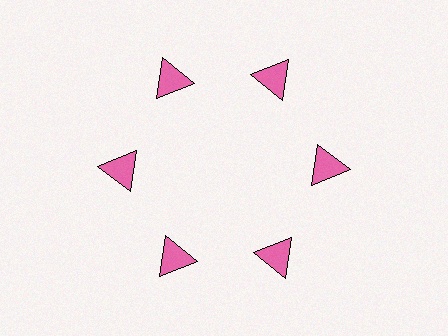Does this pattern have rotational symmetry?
Yes, this pattern has 6-fold rotational symmetry. It looks the same after rotating 60 degrees around the center.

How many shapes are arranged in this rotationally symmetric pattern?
There are 6 shapes, arranged in 6 groups of 1.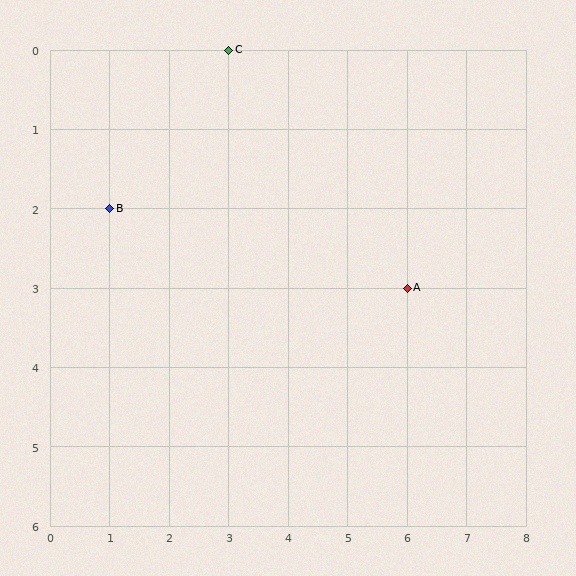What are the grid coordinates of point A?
Point A is at grid coordinates (6, 3).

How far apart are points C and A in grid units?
Points C and A are 3 columns and 3 rows apart (about 4.2 grid units diagonally).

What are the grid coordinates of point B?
Point B is at grid coordinates (1, 2).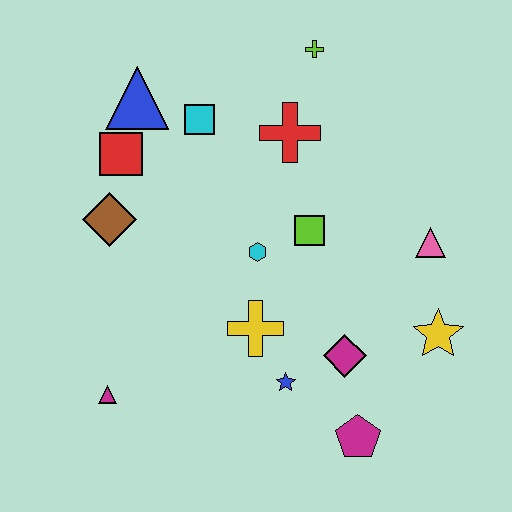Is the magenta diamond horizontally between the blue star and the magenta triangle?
No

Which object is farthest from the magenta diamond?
The blue triangle is farthest from the magenta diamond.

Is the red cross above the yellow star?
Yes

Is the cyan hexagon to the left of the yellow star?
Yes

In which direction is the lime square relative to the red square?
The lime square is to the right of the red square.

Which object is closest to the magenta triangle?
The yellow cross is closest to the magenta triangle.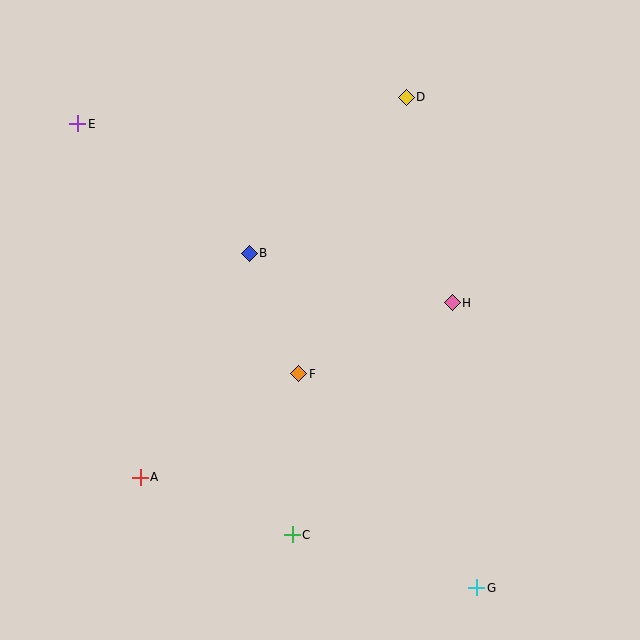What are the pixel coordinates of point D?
Point D is at (406, 97).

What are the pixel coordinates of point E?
Point E is at (78, 124).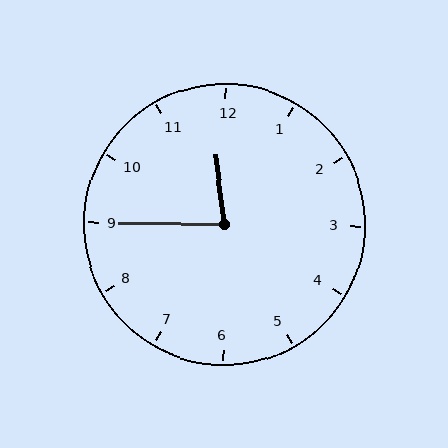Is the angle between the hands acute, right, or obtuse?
It is acute.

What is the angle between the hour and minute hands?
Approximately 82 degrees.